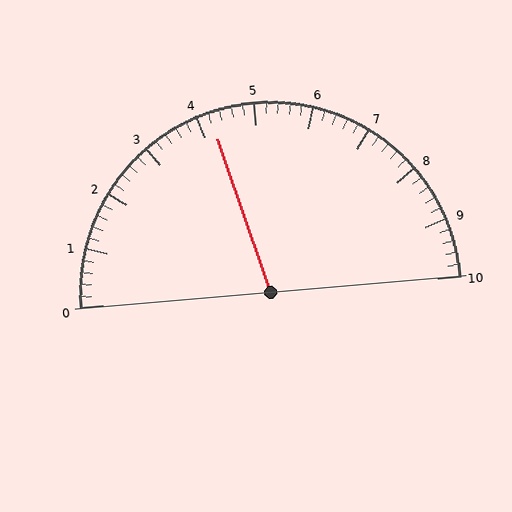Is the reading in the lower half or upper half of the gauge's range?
The reading is in the lower half of the range (0 to 10).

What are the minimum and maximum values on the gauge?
The gauge ranges from 0 to 10.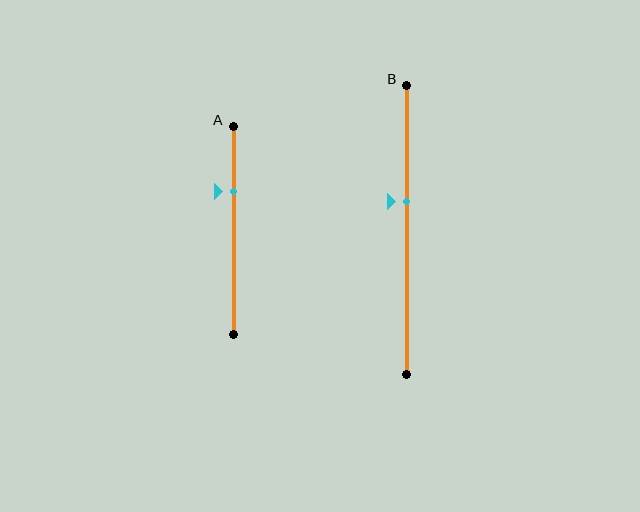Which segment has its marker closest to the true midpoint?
Segment B has its marker closest to the true midpoint.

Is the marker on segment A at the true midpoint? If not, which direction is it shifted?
No, the marker on segment A is shifted upward by about 19% of the segment length.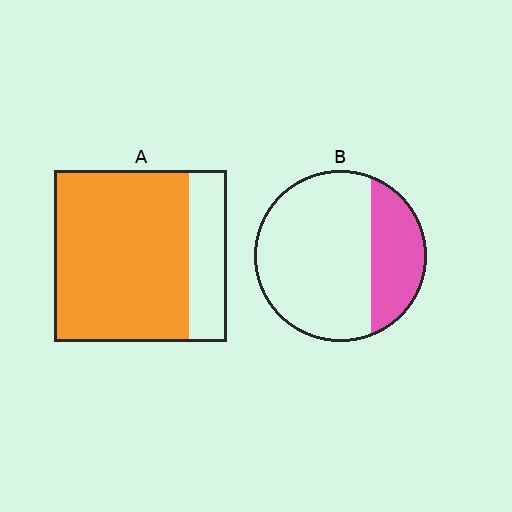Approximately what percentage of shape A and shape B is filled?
A is approximately 80% and B is approximately 30%.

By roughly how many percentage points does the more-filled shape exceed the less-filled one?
By roughly 50 percentage points (A over B).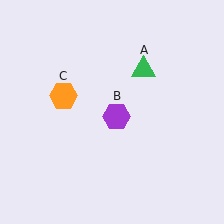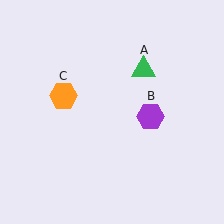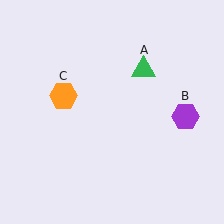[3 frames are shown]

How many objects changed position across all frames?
1 object changed position: purple hexagon (object B).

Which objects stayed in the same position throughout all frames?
Green triangle (object A) and orange hexagon (object C) remained stationary.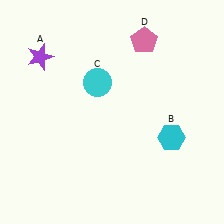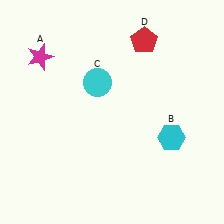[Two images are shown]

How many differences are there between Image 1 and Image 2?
There are 2 differences between the two images.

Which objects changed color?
A changed from purple to magenta. D changed from pink to red.